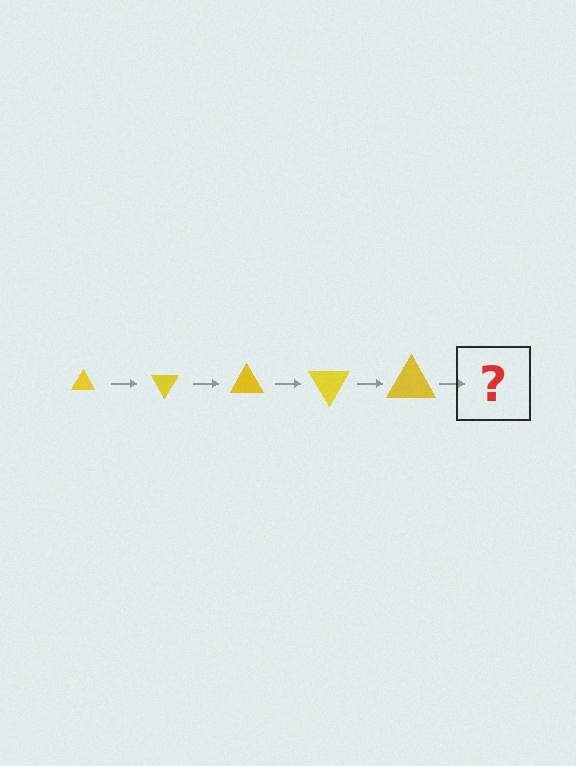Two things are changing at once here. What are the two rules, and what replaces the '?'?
The two rules are that the triangle grows larger each step and it rotates 60 degrees each step. The '?' should be a triangle, larger than the previous one and rotated 300 degrees from the start.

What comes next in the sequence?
The next element should be a triangle, larger than the previous one and rotated 300 degrees from the start.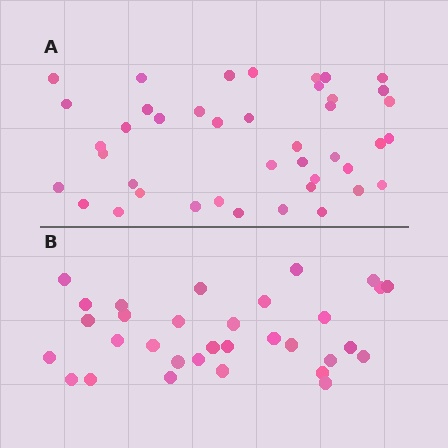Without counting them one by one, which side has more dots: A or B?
Region A (the top region) has more dots.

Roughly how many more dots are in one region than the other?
Region A has roughly 10 or so more dots than region B.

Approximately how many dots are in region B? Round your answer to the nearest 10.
About 30 dots. (The exact count is 32, which rounds to 30.)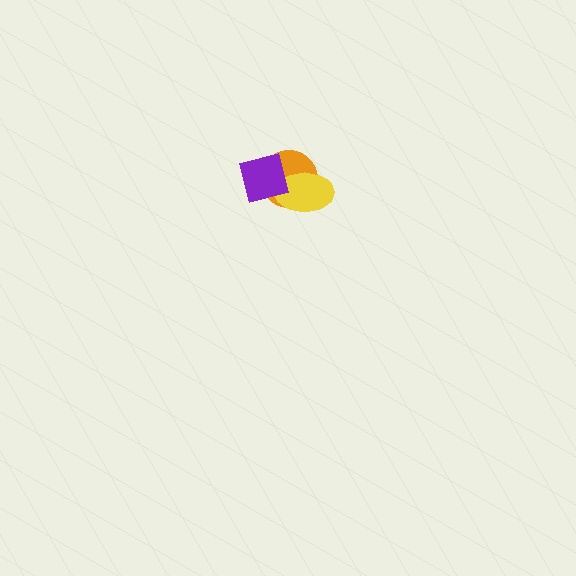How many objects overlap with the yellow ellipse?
2 objects overlap with the yellow ellipse.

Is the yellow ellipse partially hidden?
Yes, it is partially covered by another shape.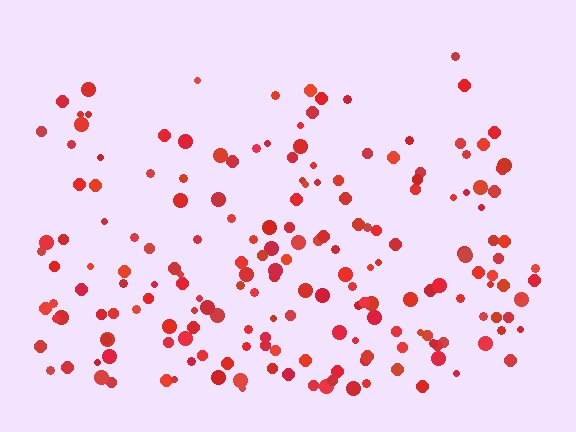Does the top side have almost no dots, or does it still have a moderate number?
Still a moderate number, just noticeably fewer than the bottom.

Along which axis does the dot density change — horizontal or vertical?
Vertical.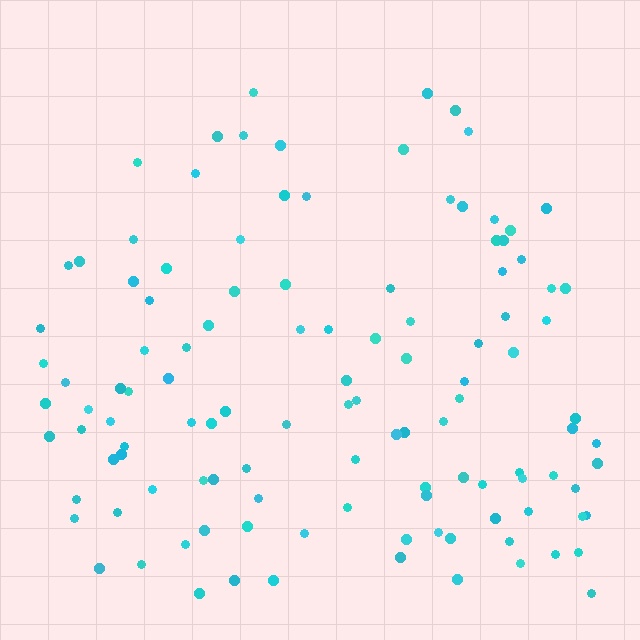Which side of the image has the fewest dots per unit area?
The top.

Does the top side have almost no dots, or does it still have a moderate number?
Still a moderate number, just noticeably fewer than the bottom.